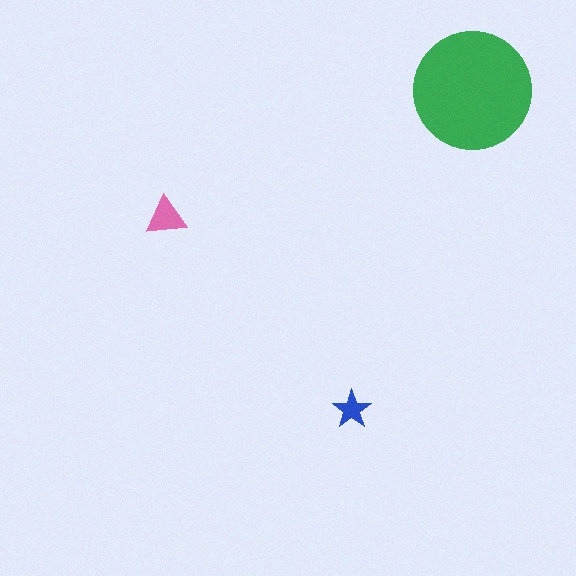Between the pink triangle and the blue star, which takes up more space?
The pink triangle.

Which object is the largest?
The green circle.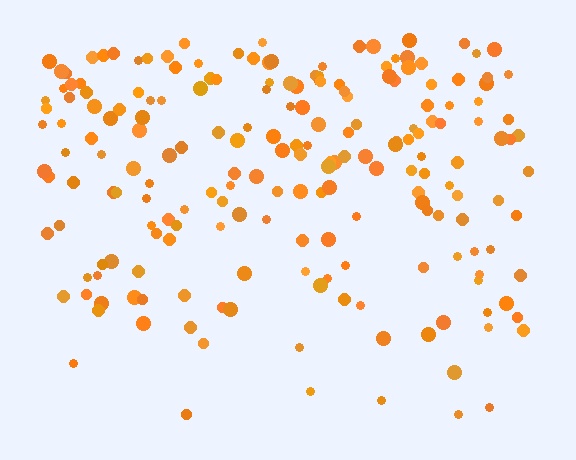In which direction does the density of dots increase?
From bottom to top, with the top side densest.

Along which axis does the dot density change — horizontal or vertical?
Vertical.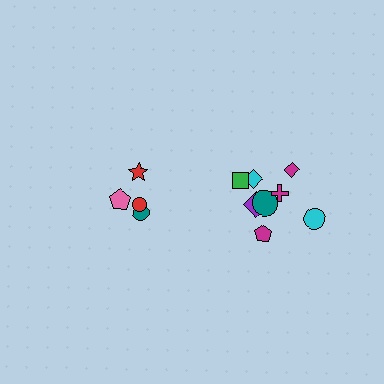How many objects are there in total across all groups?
There are 12 objects.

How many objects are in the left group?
There are 4 objects.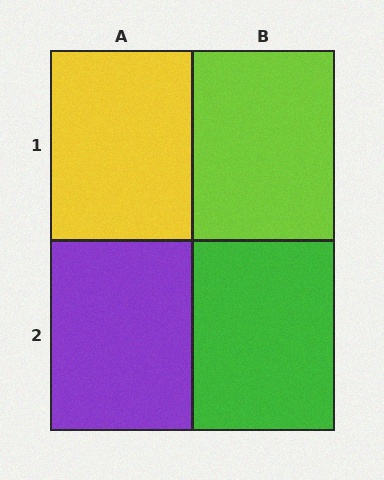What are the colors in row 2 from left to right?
Purple, green.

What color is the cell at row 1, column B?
Lime.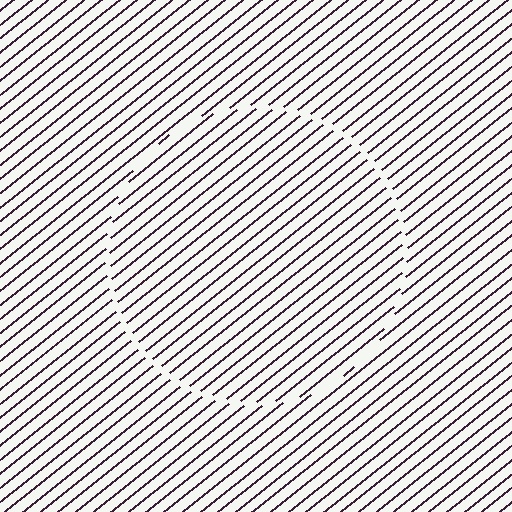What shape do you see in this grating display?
An illusory circle. The interior of the shape contains the same grating, shifted by half a period — the contour is defined by the phase discontinuity where line-ends from the inner and outer gratings abut.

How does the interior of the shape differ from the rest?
The interior of the shape contains the same grating, shifted by half a period — the contour is defined by the phase discontinuity where line-ends from the inner and outer gratings abut.